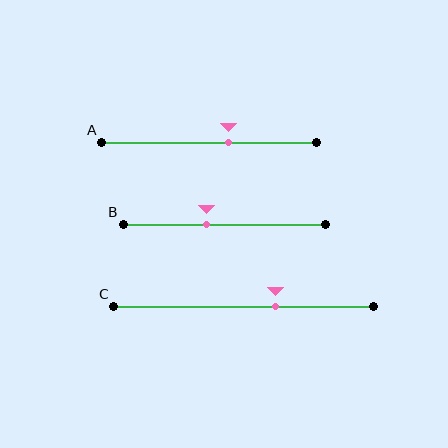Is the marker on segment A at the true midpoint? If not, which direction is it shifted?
No, the marker on segment A is shifted to the right by about 9% of the segment length.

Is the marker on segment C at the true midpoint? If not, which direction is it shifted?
No, the marker on segment C is shifted to the right by about 12% of the segment length.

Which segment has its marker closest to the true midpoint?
Segment B has its marker closest to the true midpoint.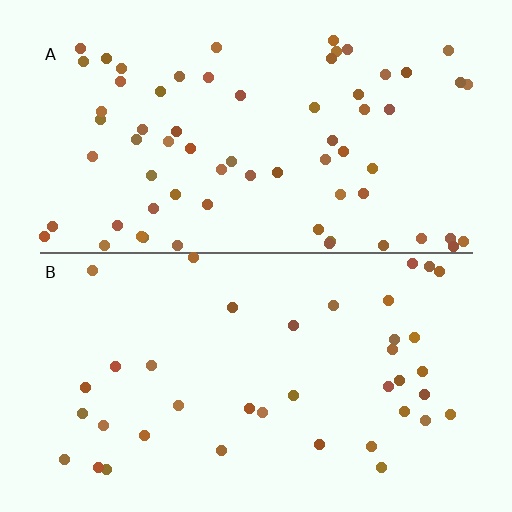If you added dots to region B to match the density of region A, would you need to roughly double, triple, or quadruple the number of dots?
Approximately double.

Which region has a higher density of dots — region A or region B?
A (the top).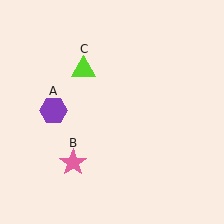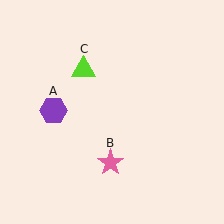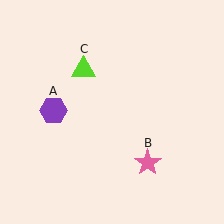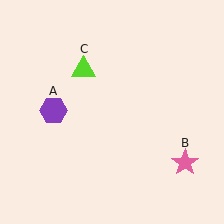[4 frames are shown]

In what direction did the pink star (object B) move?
The pink star (object B) moved right.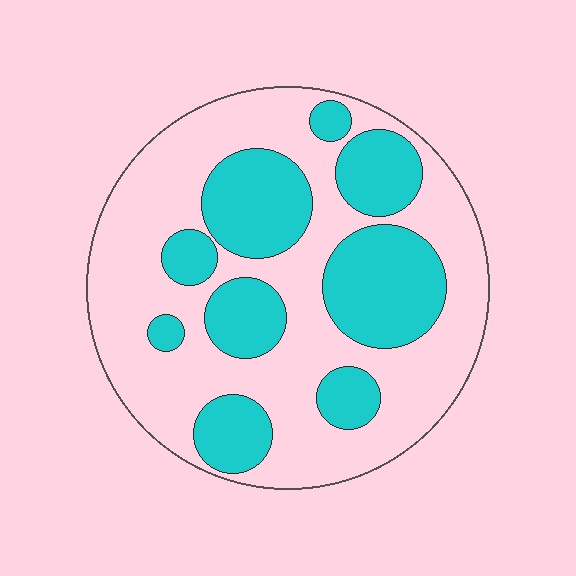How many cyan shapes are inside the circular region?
9.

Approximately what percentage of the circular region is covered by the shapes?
Approximately 35%.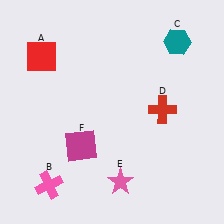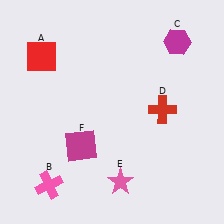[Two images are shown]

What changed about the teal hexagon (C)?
In Image 1, C is teal. In Image 2, it changed to magenta.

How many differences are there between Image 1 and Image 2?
There is 1 difference between the two images.